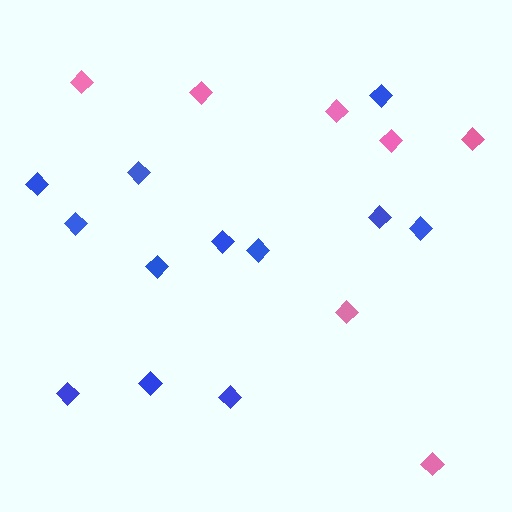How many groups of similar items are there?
There are 2 groups: one group of blue diamonds (12) and one group of pink diamonds (7).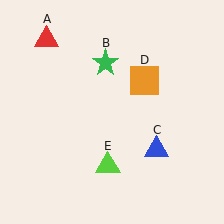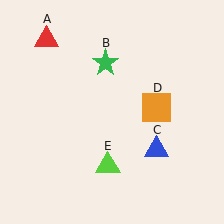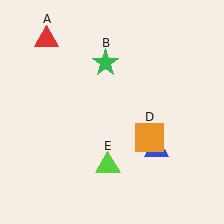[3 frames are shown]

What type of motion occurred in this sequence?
The orange square (object D) rotated clockwise around the center of the scene.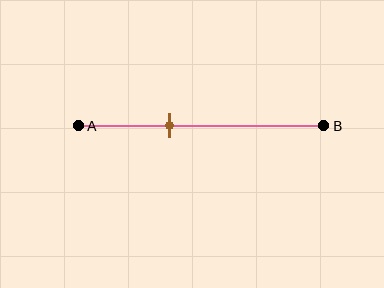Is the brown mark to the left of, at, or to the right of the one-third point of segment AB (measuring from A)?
The brown mark is to the right of the one-third point of segment AB.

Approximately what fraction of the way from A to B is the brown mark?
The brown mark is approximately 35% of the way from A to B.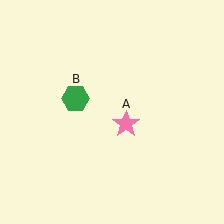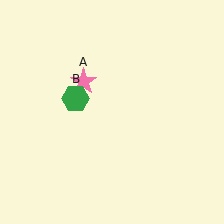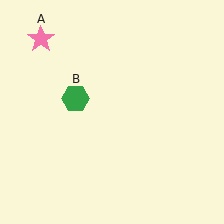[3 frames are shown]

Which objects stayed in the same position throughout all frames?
Green hexagon (object B) remained stationary.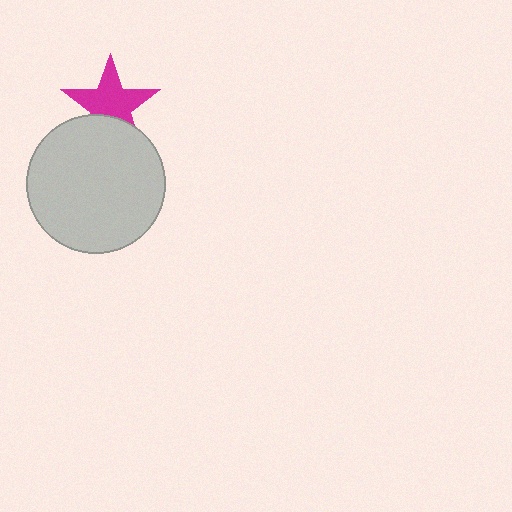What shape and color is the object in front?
The object in front is a light gray circle.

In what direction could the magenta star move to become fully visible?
The magenta star could move up. That would shift it out from behind the light gray circle entirely.